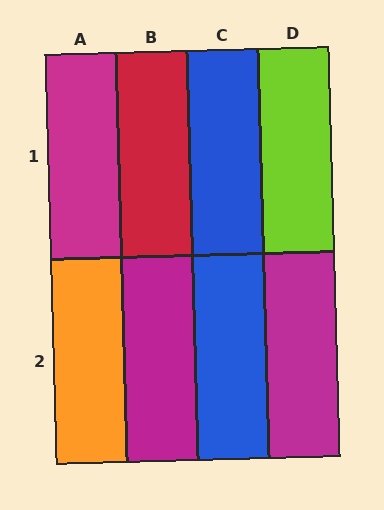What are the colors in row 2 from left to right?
Orange, magenta, blue, magenta.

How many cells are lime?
1 cell is lime.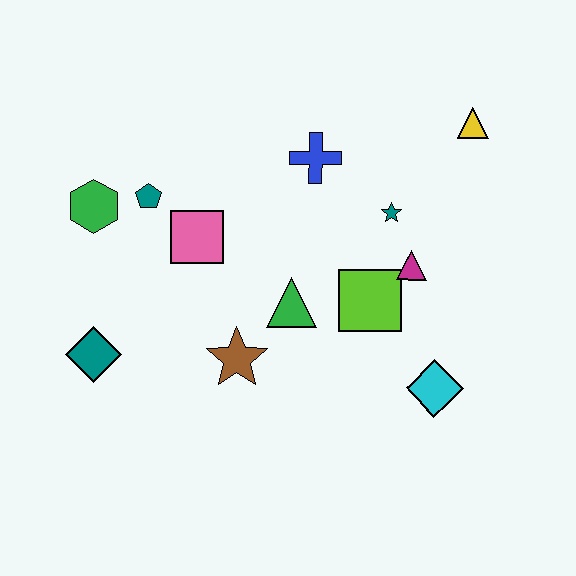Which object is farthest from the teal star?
The teal diamond is farthest from the teal star.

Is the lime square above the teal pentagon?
No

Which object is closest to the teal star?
The magenta triangle is closest to the teal star.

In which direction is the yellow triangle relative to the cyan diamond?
The yellow triangle is above the cyan diamond.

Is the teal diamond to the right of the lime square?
No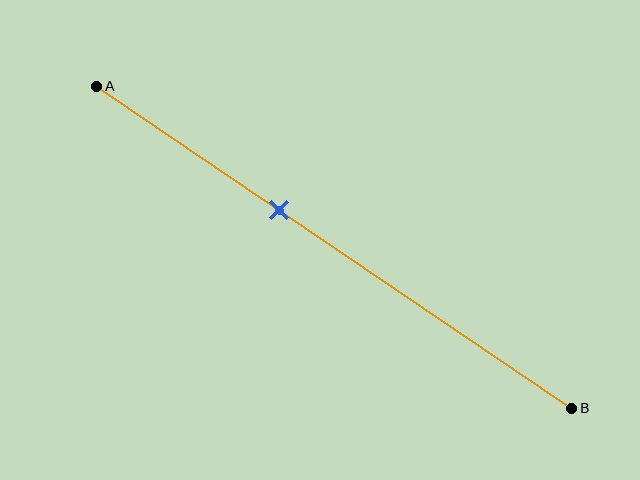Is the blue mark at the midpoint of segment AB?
No, the mark is at about 40% from A, not at the 50% midpoint.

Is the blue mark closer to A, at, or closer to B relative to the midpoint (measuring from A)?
The blue mark is closer to point A than the midpoint of segment AB.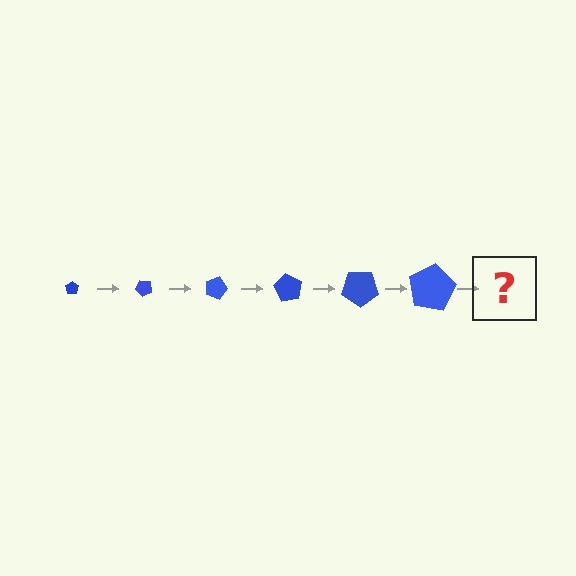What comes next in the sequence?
The next element should be a pentagon, larger than the previous one and rotated 270 degrees from the start.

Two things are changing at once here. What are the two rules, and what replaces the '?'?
The two rules are that the pentagon grows larger each step and it rotates 45 degrees each step. The '?' should be a pentagon, larger than the previous one and rotated 270 degrees from the start.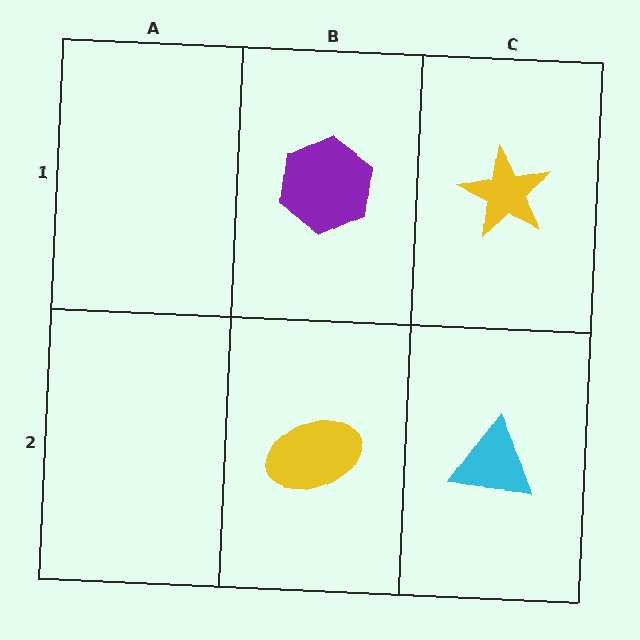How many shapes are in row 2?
2 shapes.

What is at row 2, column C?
A cyan triangle.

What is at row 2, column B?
A yellow ellipse.